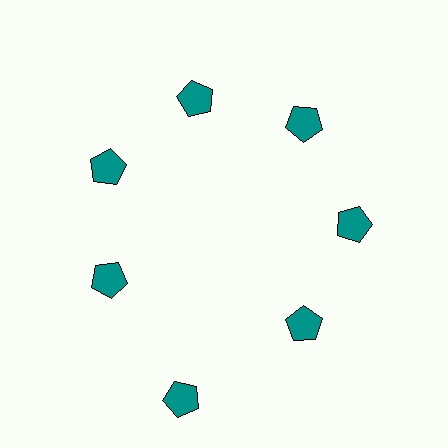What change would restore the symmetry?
The symmetry would be restored by moving it inward, back onto the ring so that all 7 pentagons sit at equal angles and equal distance from the center.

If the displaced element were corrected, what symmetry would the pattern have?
It would have 7-fold rotational symmetry — the pattern would map onto itself every 51 degrees.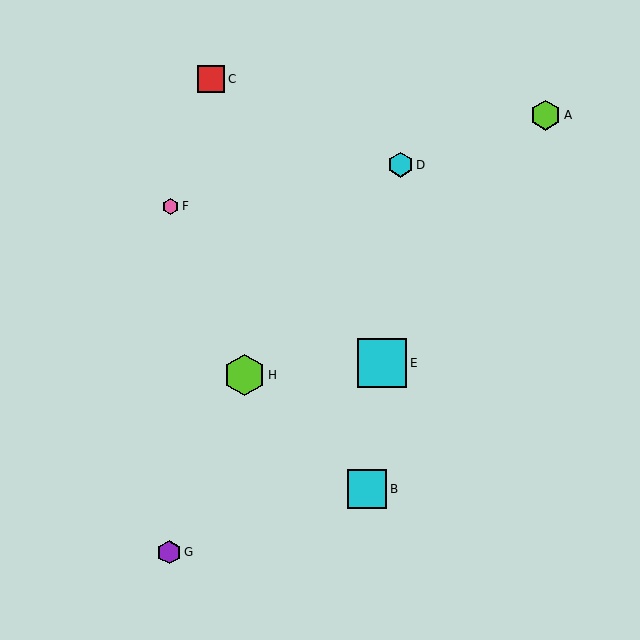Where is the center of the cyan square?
The center of the cyan square is at (382, 363).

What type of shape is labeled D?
Shape D is a cyan hexagon.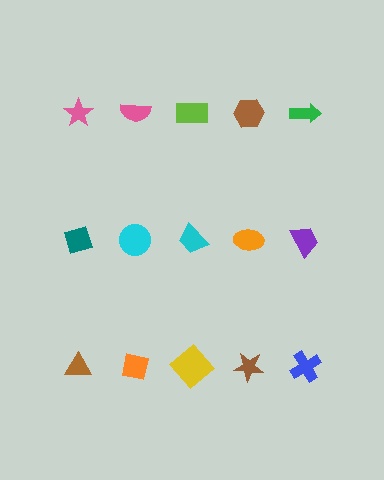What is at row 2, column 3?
A cyan trapezoid.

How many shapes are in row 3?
5 shapes.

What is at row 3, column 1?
A brown triangle.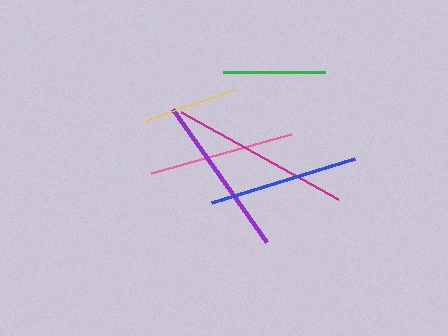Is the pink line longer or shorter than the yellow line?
The pink line is longer than the yellow line.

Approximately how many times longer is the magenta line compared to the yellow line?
The magenta line is approximately 1.9 times the length of the yellow line.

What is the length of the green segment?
The green segment is approximately 102 pixels long.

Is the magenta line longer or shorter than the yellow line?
The magenta line is longer than the yellow line.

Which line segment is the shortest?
The yellow line is the shortest at approximately 94 pixels.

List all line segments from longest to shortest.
From longest to shortest: magenta, purple, blue, pink, green, yellow.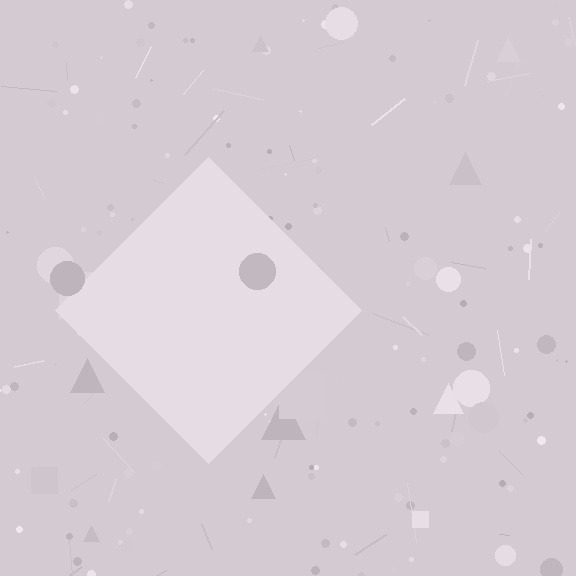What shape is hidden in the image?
A diamond is hidden in the image.